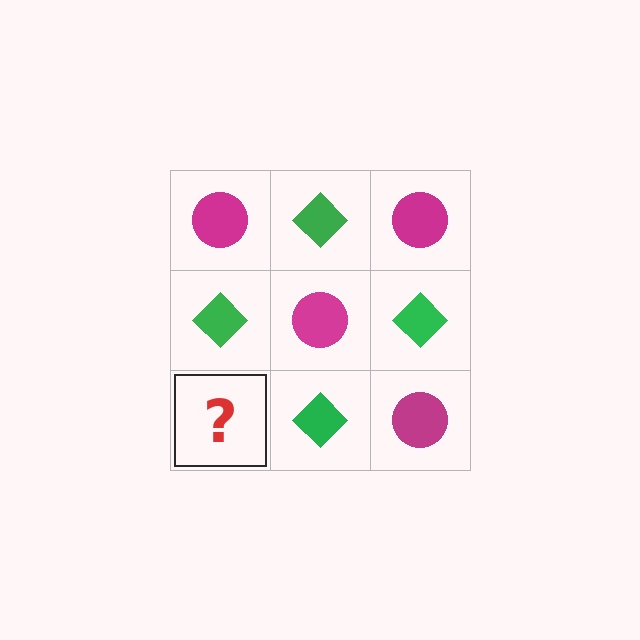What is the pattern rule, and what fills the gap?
The rule is that it alternates magenta circle and green diamond in a checkerboard pattern. The gap should be filled with a magenta circle.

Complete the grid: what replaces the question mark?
The question mark should be replaced with a magenta circle.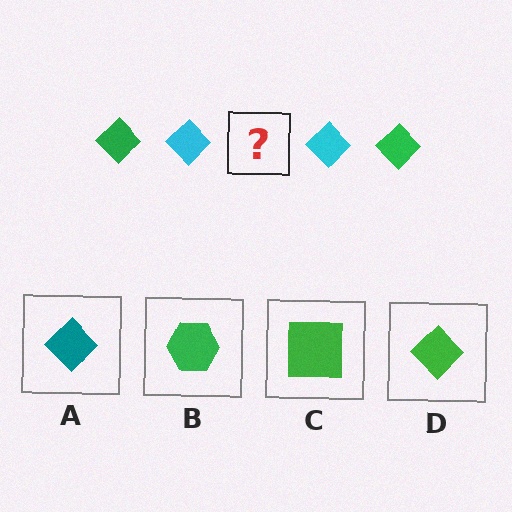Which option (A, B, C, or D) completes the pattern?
D.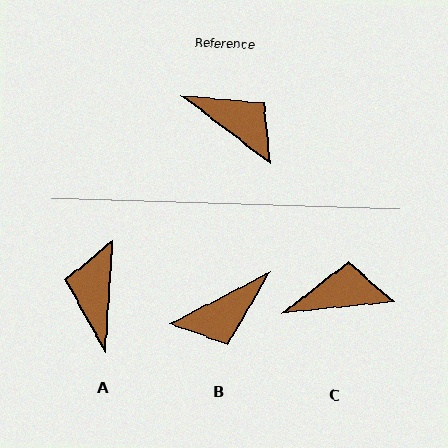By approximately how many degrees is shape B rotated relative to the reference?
Approximately 115 degrees clockwise.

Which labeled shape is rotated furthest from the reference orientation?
A, about 124 degrees away.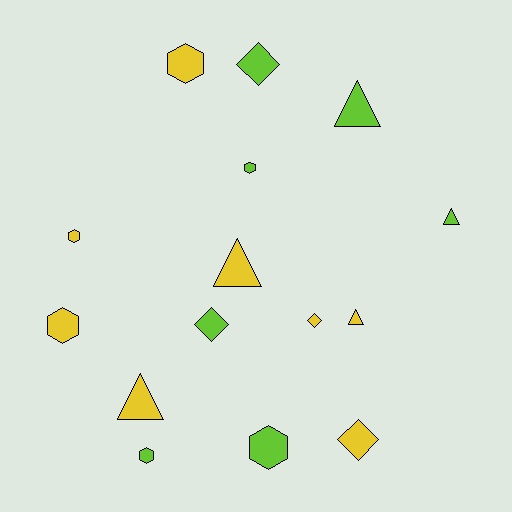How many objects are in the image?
There are 15 objects.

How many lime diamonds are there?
There are 2 lime diamonds.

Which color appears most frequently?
Yellow, with 8 objects.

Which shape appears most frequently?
Hexagon, with 6 objects.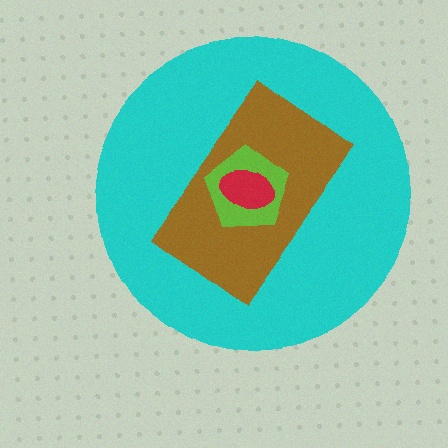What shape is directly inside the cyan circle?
The brown rectangle.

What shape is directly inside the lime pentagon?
The red ellipse.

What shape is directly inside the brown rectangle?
The lime pentagon.